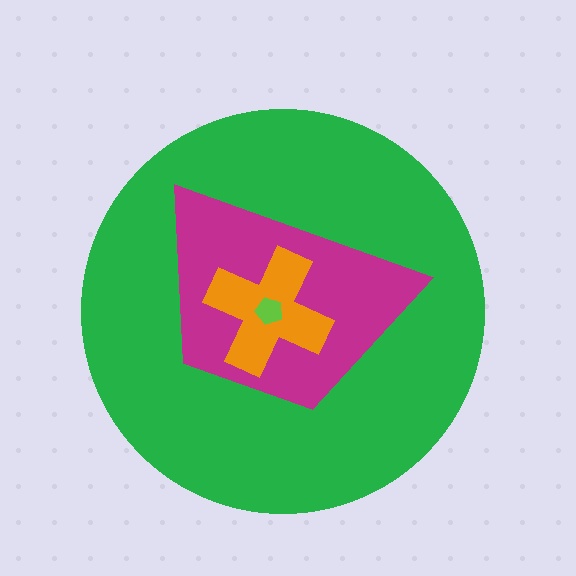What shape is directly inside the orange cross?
The lime pentagon.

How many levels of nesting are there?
4.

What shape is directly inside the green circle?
The magenta trapezoid.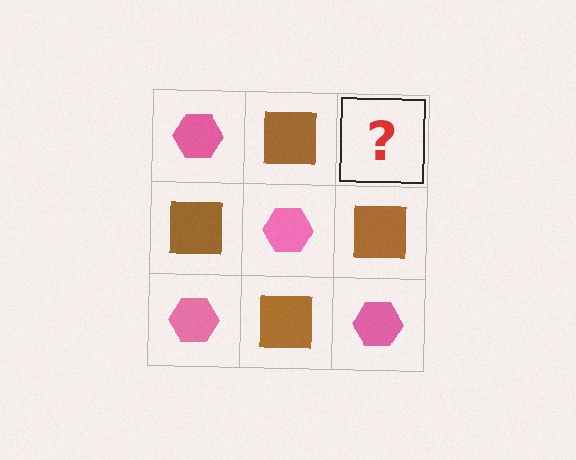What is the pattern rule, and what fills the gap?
The rule is that it alternates pink hexagon and brown square in a checkerboard pattern. The gap should be filled with a pink hexagon.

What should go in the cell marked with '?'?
The missing cell should contain a pink hexagon.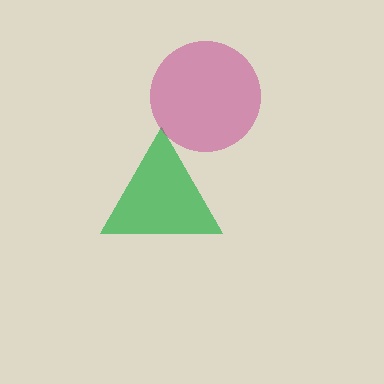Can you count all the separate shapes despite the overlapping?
Yes, there are 2 separate shapes.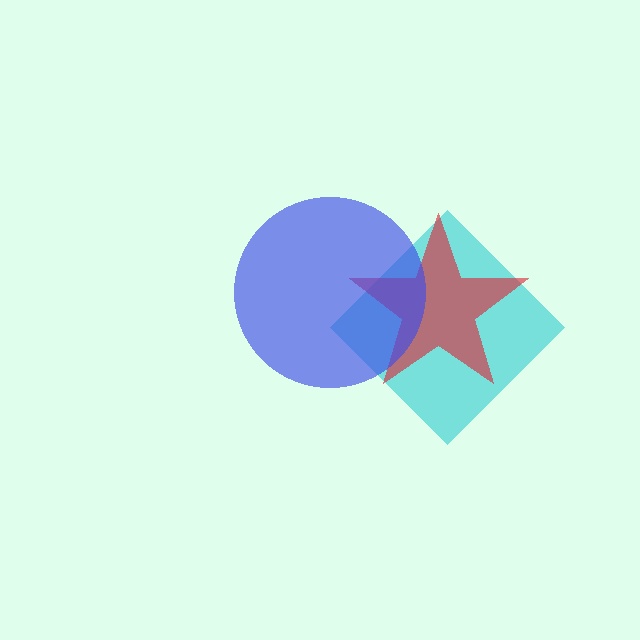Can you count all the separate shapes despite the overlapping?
Yes, there are 3 separate shapes.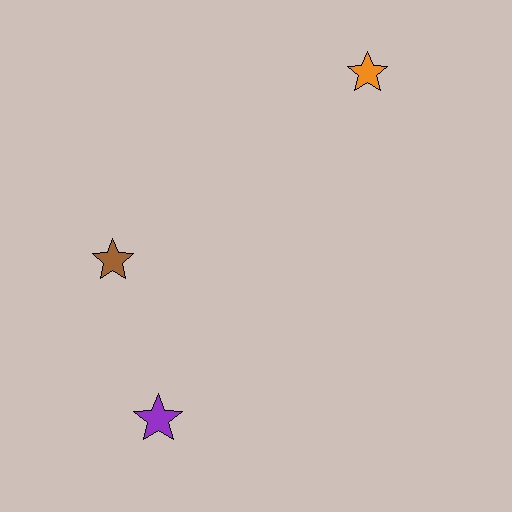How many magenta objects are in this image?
There are no magenta objects.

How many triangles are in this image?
There are no triangles.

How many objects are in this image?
There are 3 objects.